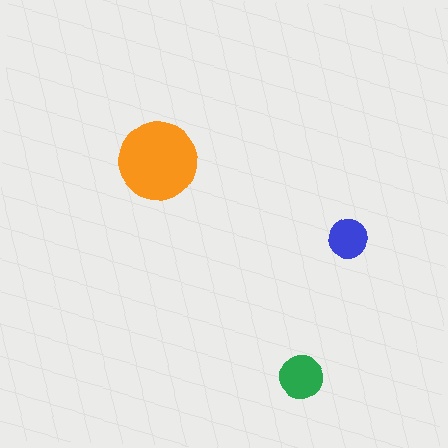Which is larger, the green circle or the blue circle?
The green one.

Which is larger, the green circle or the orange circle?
The orange one.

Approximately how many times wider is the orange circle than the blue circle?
About 2 times wider.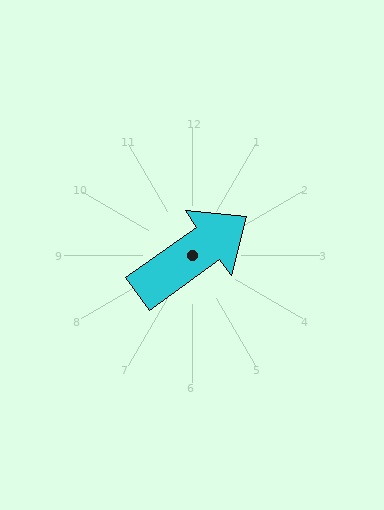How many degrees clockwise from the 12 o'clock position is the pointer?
Approximately 54 degrees.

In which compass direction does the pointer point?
Northeast.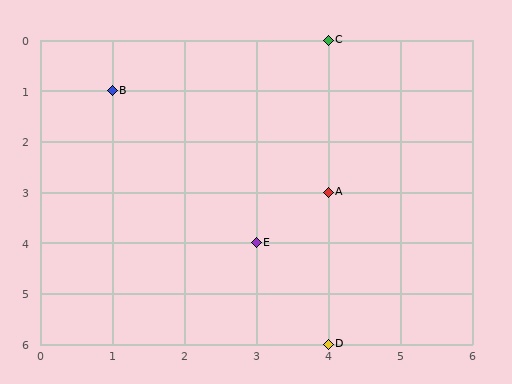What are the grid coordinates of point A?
Point A is at grid coordinates (4, 3).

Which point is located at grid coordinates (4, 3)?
Point A is at (4, 3).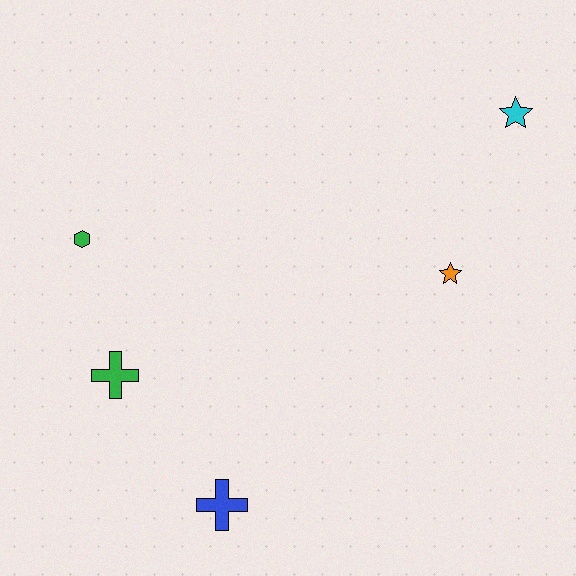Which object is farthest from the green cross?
The cyan star is farthest from the green cross.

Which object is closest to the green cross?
The green hexagon is closest to the green cross.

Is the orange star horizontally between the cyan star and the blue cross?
Yes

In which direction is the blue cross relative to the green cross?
The blue cross is below the green cross.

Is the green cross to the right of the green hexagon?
Yes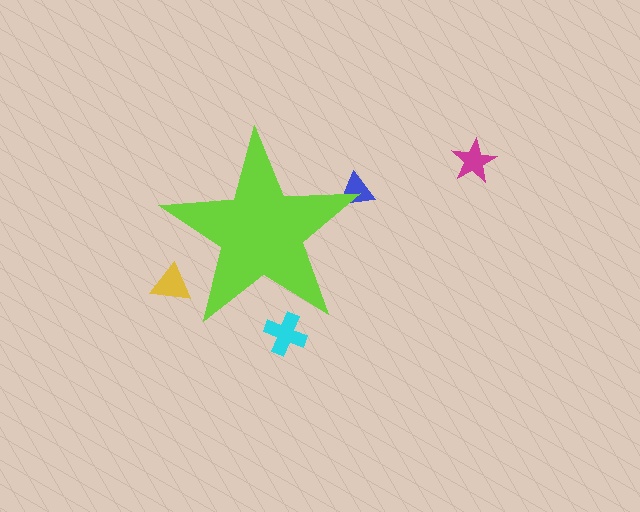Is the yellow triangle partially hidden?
Yes, the yellow triangle is partially hidden behind the lime star.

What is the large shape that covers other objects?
A lime star.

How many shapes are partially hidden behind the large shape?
3 shapes are partially hidden.